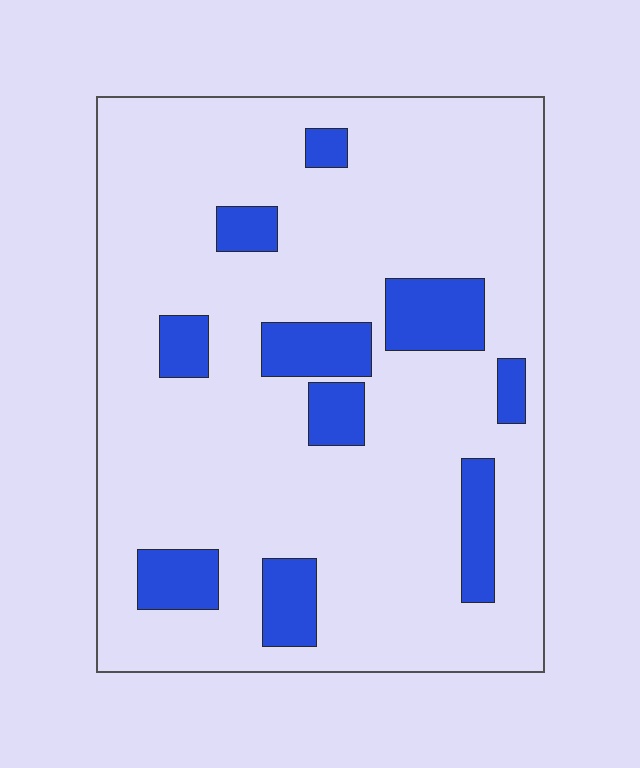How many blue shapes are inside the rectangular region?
10.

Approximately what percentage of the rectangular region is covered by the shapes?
Approximately 15%.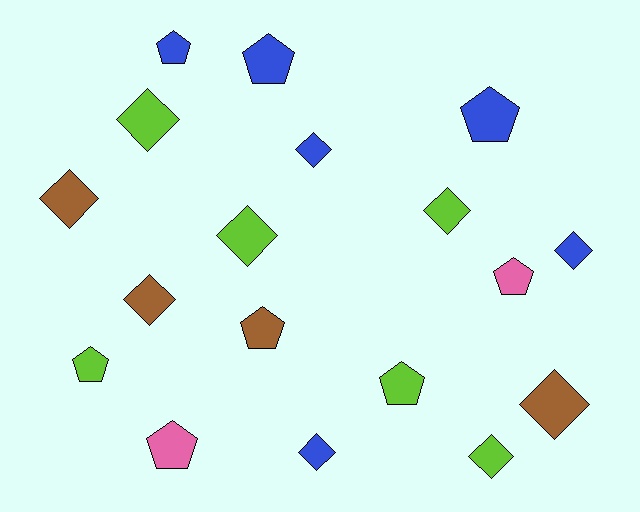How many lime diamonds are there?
There are 4 lime diamonds.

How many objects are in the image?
There are 18 objects.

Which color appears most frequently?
Blue, with 6 objects.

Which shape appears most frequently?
Diamond, with 10 objects.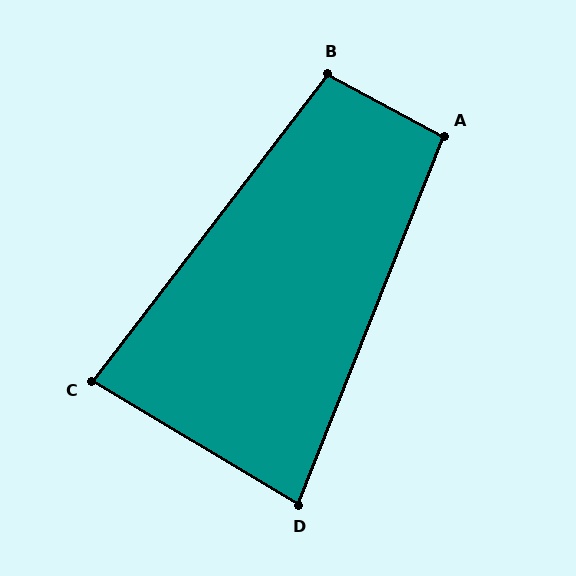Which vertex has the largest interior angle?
B, at approximately 99 degrees.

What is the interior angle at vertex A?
Approximately 97 degrees (obtuse).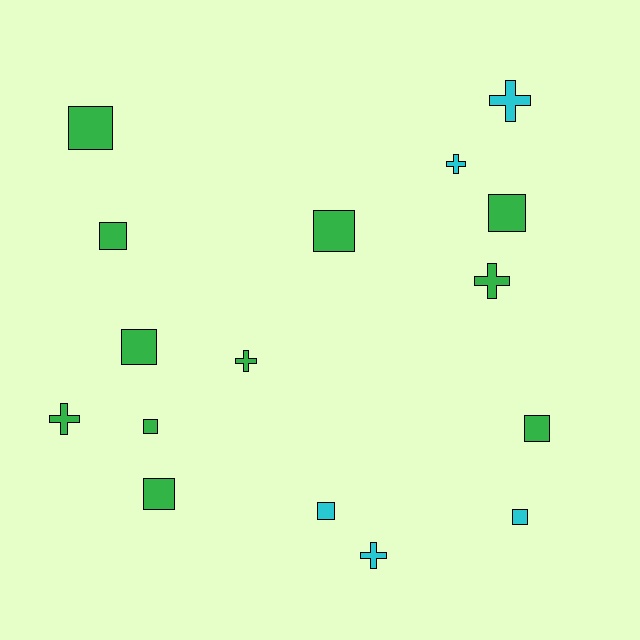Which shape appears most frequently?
Square, with 10 objects.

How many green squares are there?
There are 8 green squares.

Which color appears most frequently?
Green, with 11 objects.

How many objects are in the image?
There are 16 objects.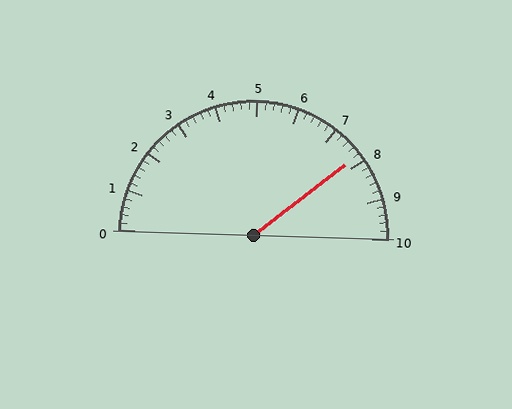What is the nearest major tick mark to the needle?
The nearest major tick mark is 8.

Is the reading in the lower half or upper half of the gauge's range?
The reading is in the upper half of the range (0 to 10).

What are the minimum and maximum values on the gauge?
The gauge ranges from 0 to 10.